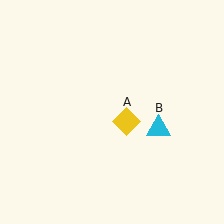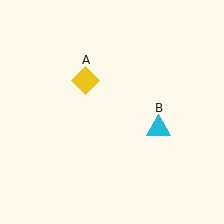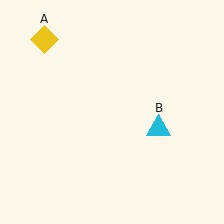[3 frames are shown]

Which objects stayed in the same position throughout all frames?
Cyan triangle (object B) remained stationary.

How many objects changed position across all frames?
1 object changed position: yellow diamond (object A).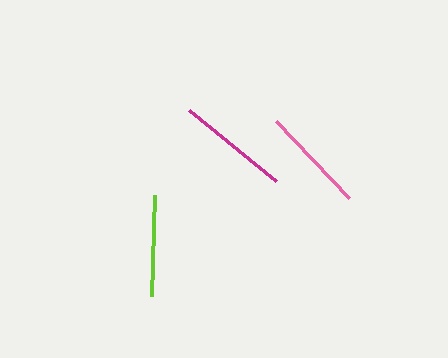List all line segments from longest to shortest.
From longest to shortest: magenta, pink, lime.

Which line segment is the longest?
The magenta line is the longest at approximately 113 pixels.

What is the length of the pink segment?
The pink segment is approximately 106 pixels long.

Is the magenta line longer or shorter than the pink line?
The magenta line is longer than the pink line.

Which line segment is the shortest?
The lime line is the shortest at approximately 101 pixels.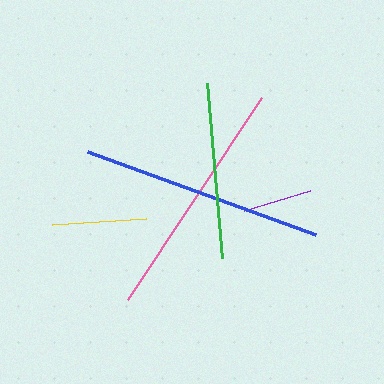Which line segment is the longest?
The blue line is the longest at approximately 243 pixels.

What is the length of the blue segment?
The blue segment is approximately 243 pixels long.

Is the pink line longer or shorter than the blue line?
The blue line is longer than the pink line.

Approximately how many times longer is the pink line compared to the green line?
The pink line is approximately 1.4 times the length of the green line.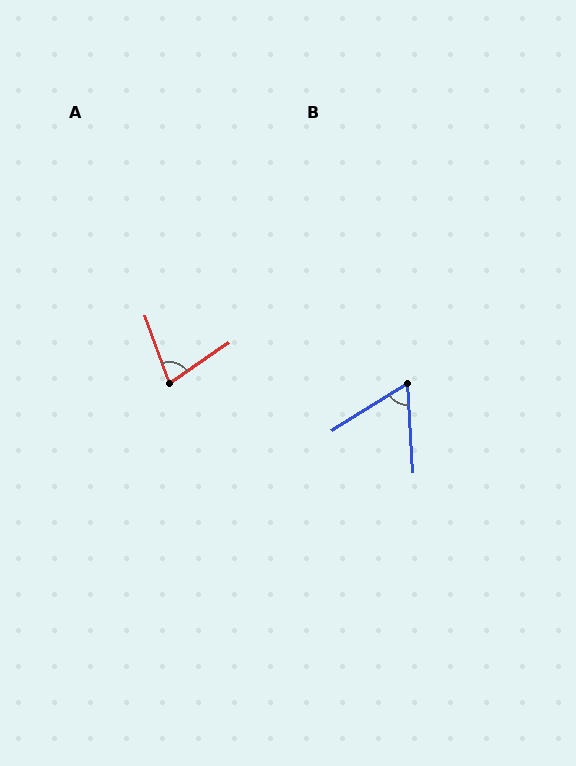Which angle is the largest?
A, at approximately 75 degrees.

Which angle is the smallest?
B, at approximately 61 degrees.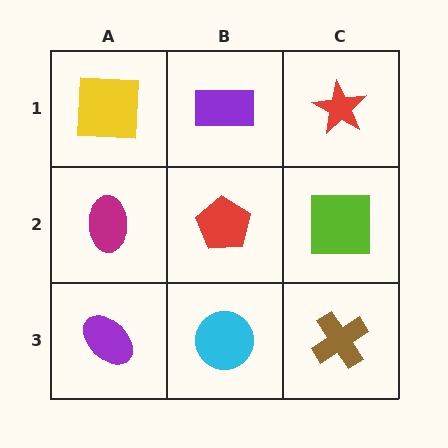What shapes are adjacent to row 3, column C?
A lime square (row 2, column C), a cyan circle (row 3, column B).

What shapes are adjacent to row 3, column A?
A magenta ellipse (row 2, column A), a cyan circle (row 3, column B).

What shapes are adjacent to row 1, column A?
A magenta ellipse (row 2, column A), a purple rectangle (row 1, column B).